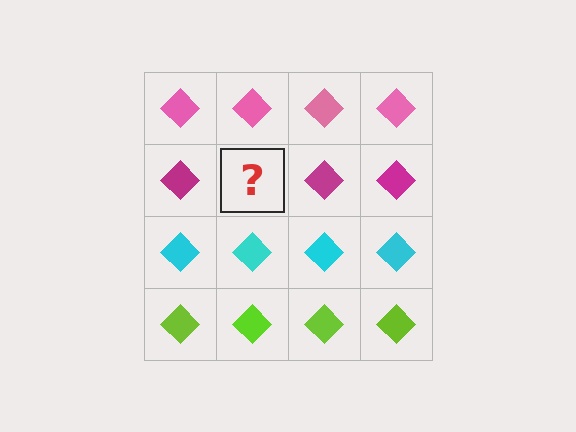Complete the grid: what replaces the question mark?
The question mark should be replaced with a magenta diamond.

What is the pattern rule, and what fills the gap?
The rule is that each row has a consistent color. The gap should be filled with a magenta diamond.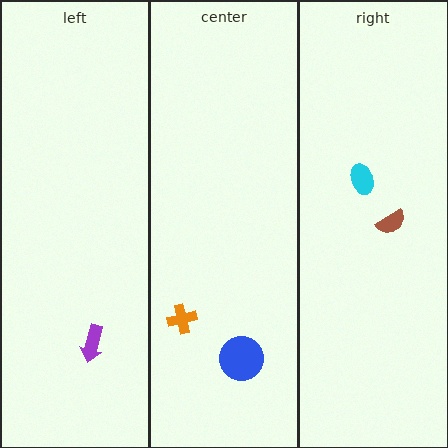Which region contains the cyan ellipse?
The right region.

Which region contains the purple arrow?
The left region.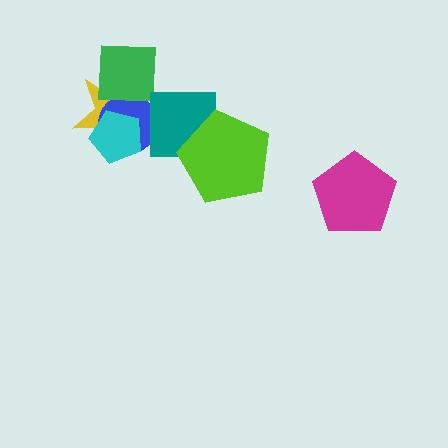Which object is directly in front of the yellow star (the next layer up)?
The blue circle is directly in front of the yellow star.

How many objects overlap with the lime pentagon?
1 object overlaps with the lime pentagon.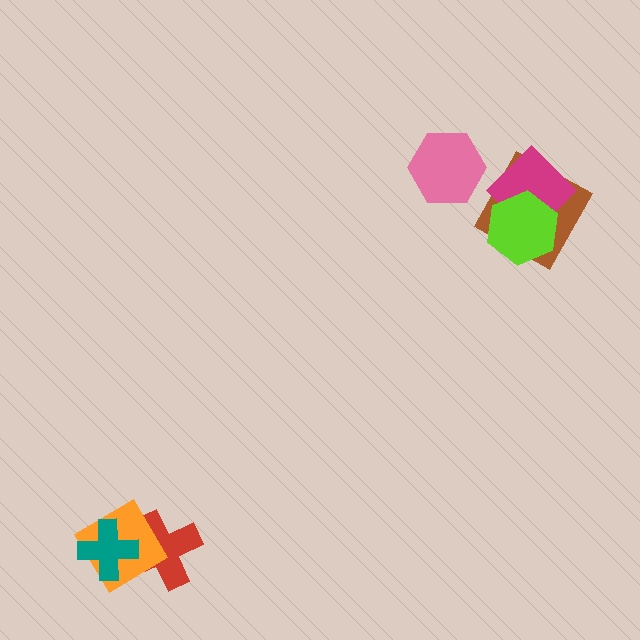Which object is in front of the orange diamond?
The teal cross is in front of the orange diamond.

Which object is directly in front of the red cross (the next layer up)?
The orange diamond is directly in front of the red cross.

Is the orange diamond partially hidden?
Yes, it is partially covered by another shape.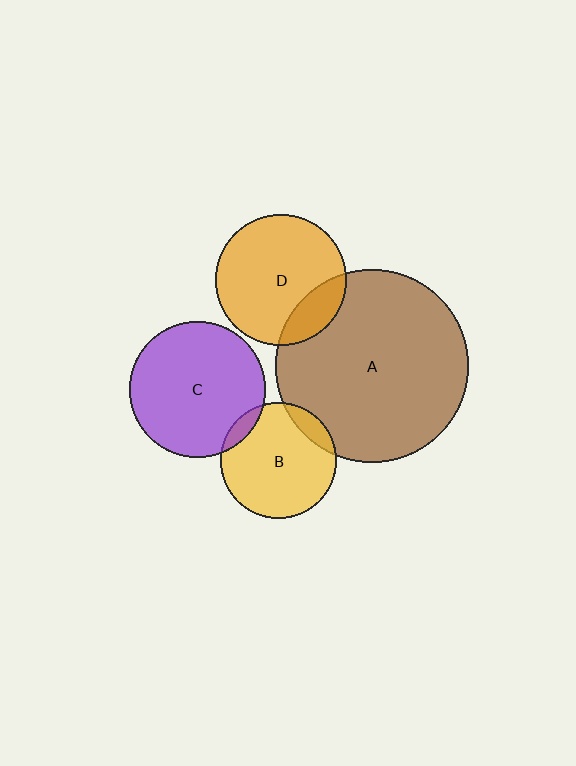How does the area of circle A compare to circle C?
Approximately 2.0 times.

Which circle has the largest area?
Circle A (brown).